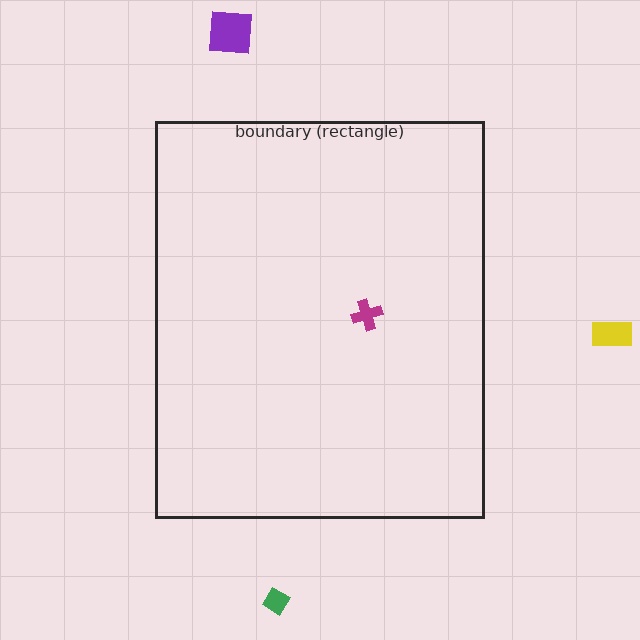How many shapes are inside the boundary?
1 inside, 3 outside.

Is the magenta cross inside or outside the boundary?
Inside.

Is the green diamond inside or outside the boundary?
Outside.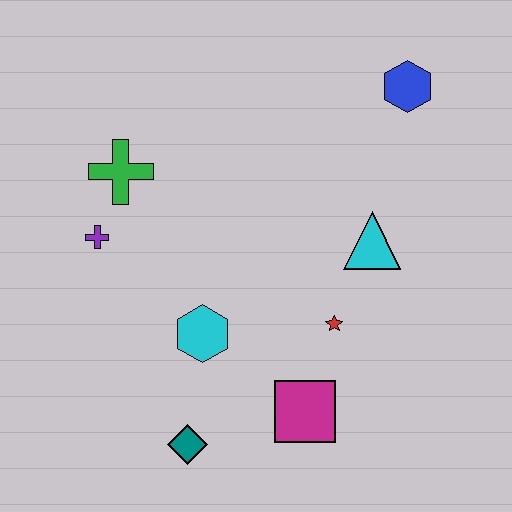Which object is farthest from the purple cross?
The blue hexagon is farthest from the purple cross.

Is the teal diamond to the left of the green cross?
No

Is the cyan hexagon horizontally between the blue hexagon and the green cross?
Yes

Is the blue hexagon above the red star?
Yes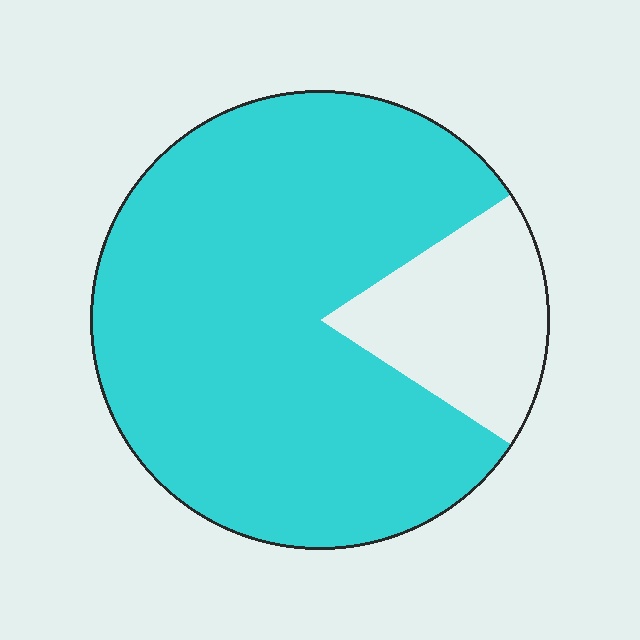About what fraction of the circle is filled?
About four fifths (4/5).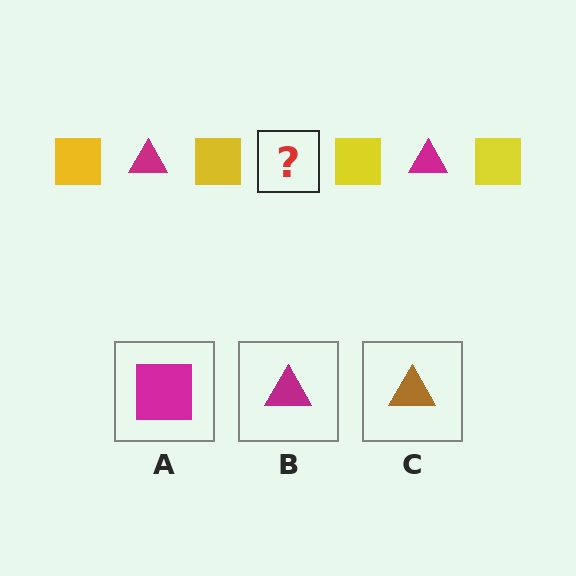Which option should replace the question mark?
Option B.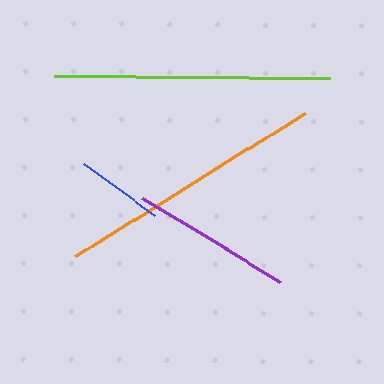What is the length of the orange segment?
The orange segment is approximately 270 pixels long.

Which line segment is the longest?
The lime line is the longest at approximately 276 pixels.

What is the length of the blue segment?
The blue segment is approximately 87 pixels long.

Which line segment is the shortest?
The blue line is the shortest at approximately 87 pixels.